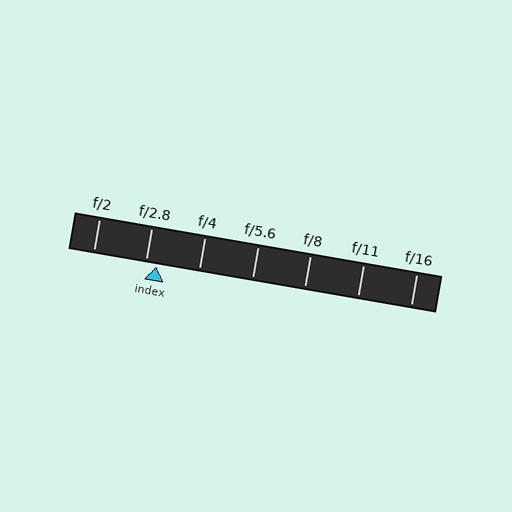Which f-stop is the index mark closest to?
The index mark is closest to f/2.8.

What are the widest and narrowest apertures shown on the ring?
The widest aperture shown is f/2 and the narrowest is f/16.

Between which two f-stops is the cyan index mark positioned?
The index mark is between f/2.8 and f/4.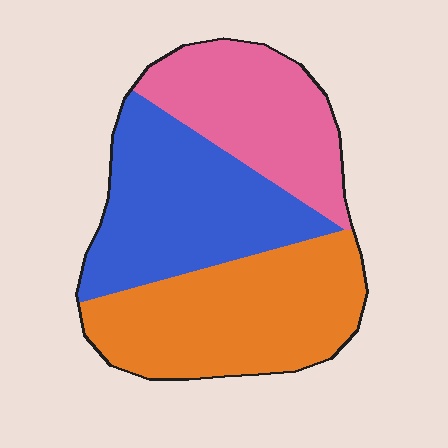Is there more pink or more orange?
Orange.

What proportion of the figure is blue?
Blue takes up between a third and a half of the figure.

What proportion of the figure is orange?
Orange covers 38% of the figure.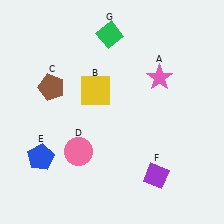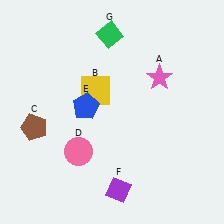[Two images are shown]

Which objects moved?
The objects that moved are: the brown pentagon (C), the blue pentagon (E), the purple diamond (F).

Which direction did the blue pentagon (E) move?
The blue pentagon (E) moved up.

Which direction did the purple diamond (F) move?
The purple diamond (F) moved left.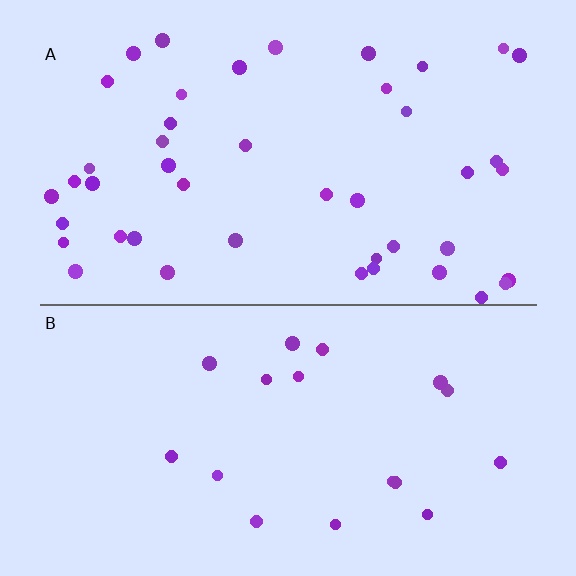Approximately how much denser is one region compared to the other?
Approximately 2.5× — region A over region B.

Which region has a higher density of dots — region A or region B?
A (the top).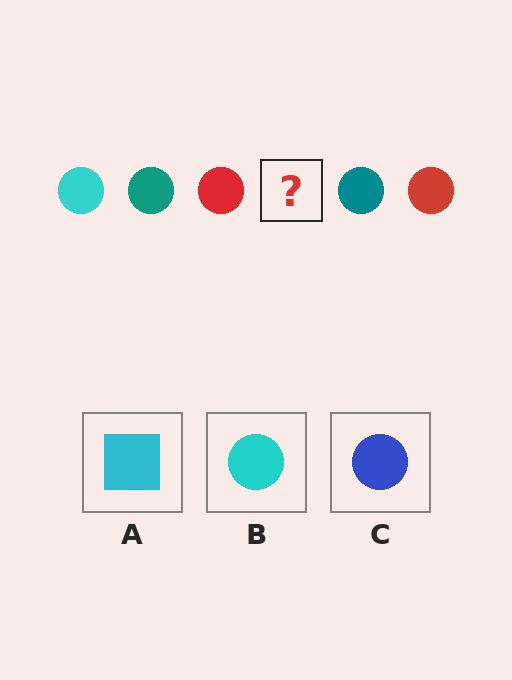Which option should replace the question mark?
Option B.